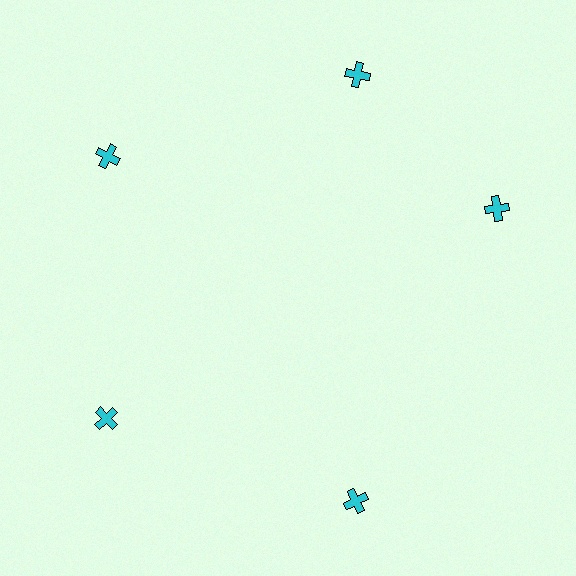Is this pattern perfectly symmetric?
No. The 5 cyan crosses are arranged in a ring, but one element near the 3 o'clock position is rotated out of alignment along the ring, breaking the 5-fold rotational symmetry.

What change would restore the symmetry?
The symmetry would be restored by rotating it back into even spacing with its neighbors so that all 5 crosses sit at equal angles and equal distance from the center.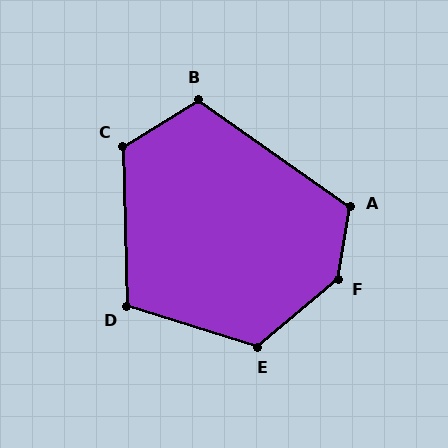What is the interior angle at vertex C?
Approximately 121 degrees (obtuse).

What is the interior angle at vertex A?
Approximately 116 degrees (obtuse).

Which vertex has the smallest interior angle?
D, at approximately 109 degrees.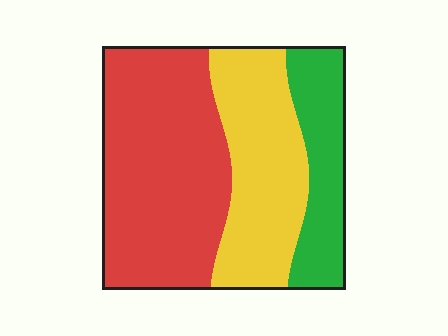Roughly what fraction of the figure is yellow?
Yellow covers 32% of the figure.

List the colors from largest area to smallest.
From largest to smallest: red, yellow, green.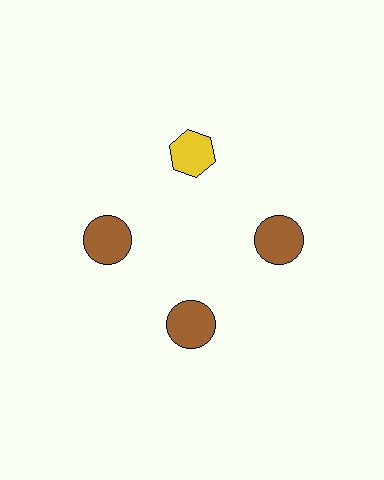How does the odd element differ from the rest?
It differs in both color (yellow instead of brown) and shape (hexagon instead of circle).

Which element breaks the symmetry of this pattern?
The yellow hexagon at roughly the 12 o'clock position breaks the symmetry. All other shapes are brown circles.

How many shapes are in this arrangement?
There are 4 shapes arranged in a ring pattern.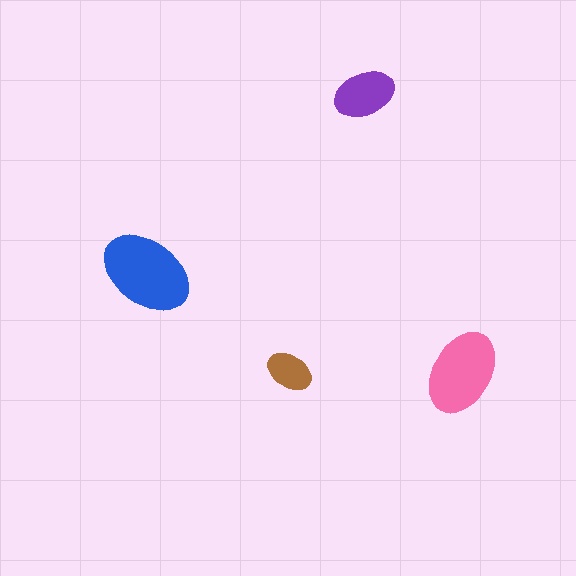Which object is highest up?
The purple ellipse is topmost.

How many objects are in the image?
There are 4 objects in the image.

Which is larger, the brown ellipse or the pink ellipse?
The pink one.